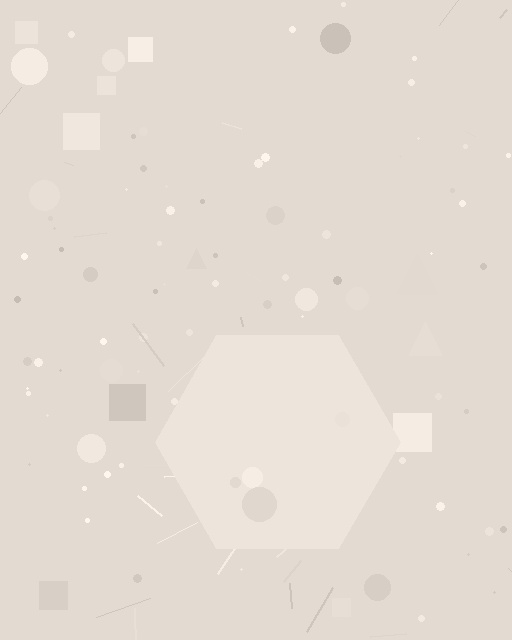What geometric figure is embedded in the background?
A hexagon is embedded in the background.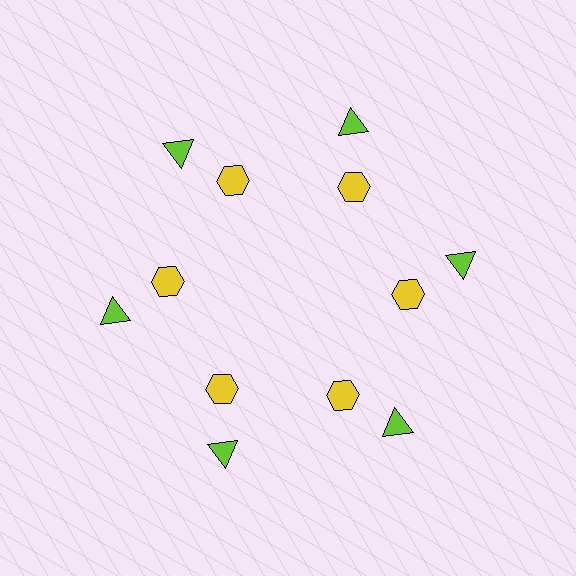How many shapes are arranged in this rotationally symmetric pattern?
There are 12 shapes, arranged in 6 groups of 2.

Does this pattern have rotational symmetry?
Yes, this pattern has 6-fold rotational symmetry. It looks the same after rotating 60 degrees around the center.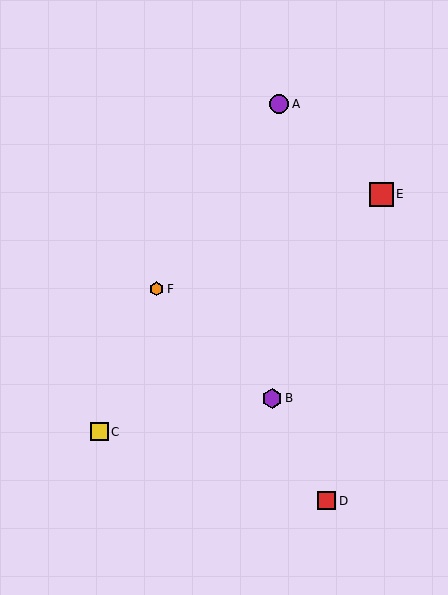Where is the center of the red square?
The center of the red square is at (326, 501).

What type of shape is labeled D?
Shape D is a red square.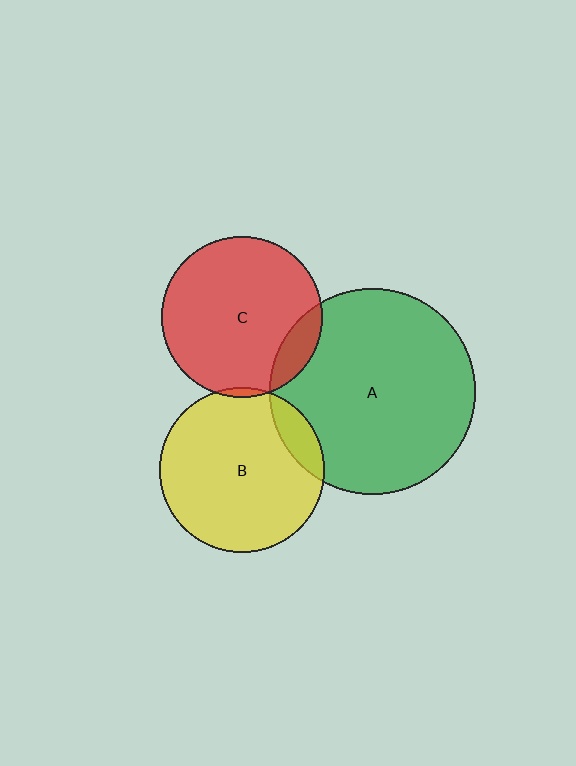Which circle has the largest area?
Circle A (green).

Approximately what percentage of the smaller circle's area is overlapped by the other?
Approximately 10%.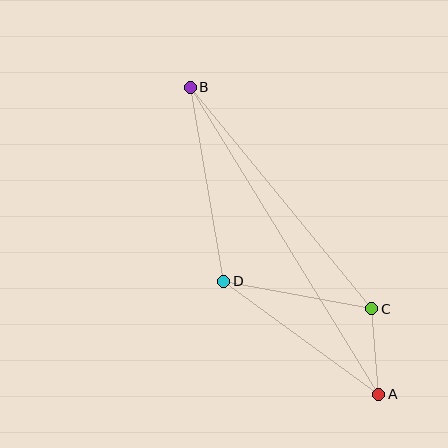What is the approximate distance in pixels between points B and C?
The distance between B and C is approximately 286 pixels.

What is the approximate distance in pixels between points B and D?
The distance between B and D is approximately 197 pixels.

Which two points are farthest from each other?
Points A and B are farthest from each other.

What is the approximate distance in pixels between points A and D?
The distance between A and D is approximately 192 pixels.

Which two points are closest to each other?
Points A and C are closest to each other.